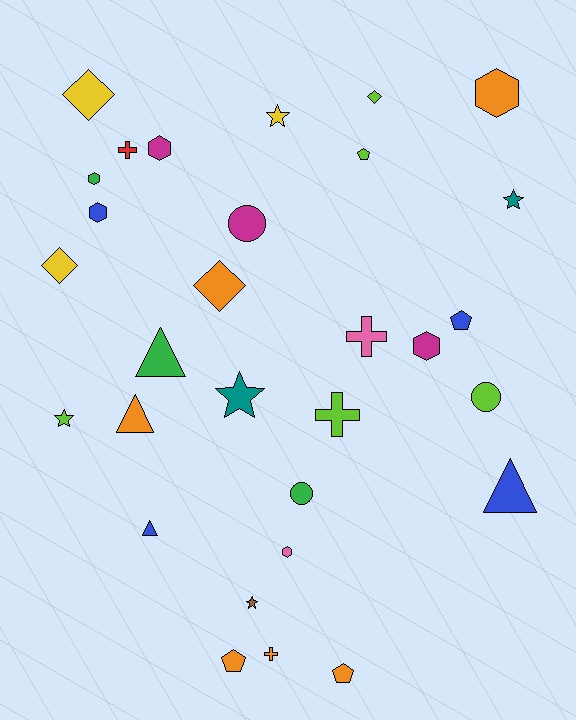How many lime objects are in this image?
There are 5 lime objects.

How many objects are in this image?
There are 30 objects.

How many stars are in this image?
There are 5 stars.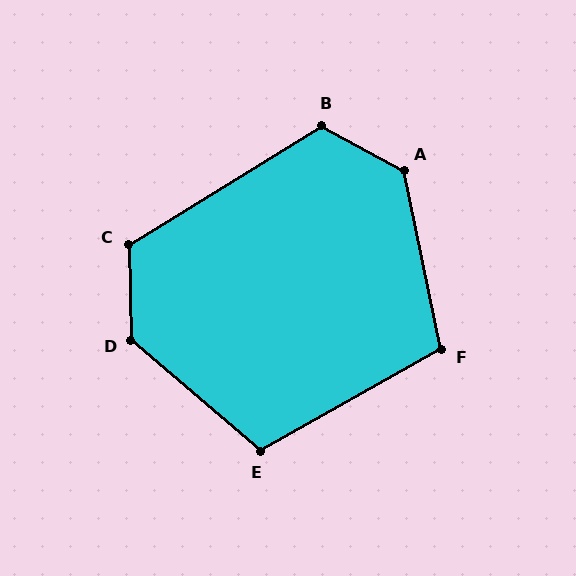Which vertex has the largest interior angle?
D, at approximately 132 degrees.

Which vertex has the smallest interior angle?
F, at approximately 108 degrees.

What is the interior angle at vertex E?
Approximately 110 degrees (obtuse).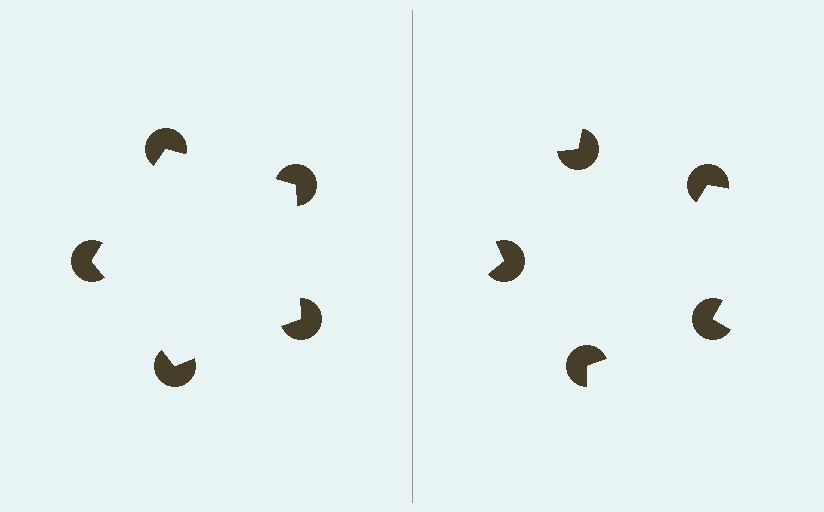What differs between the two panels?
The pac-man discs are positioned identically on both sides; only the wedge orientations differ. On the left they align to a pentagon; on the right they are misaligned.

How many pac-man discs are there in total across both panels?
10 — 5 on each side.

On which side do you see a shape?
An illusory pentagon appears on the left side. On the right side the wedge cuts are rotated, so no coherent shape forms.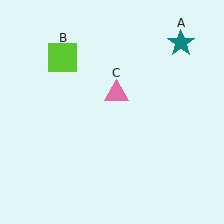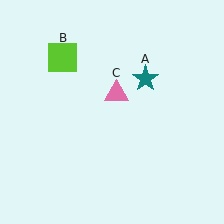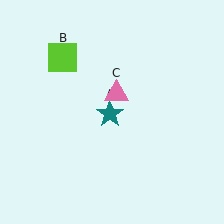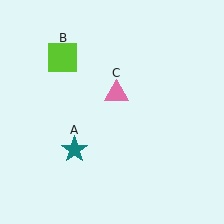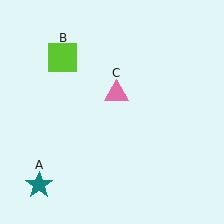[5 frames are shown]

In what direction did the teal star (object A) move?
The teal star (object A) moved down and to the left.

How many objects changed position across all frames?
1 object changed position: teal star (object A).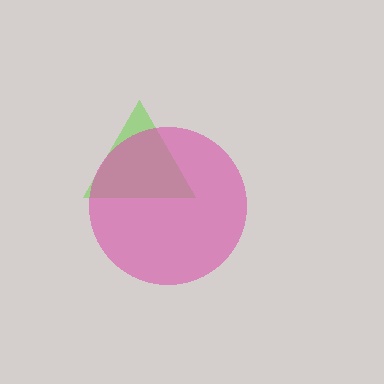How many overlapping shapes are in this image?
There are 2 overlapping shapes in the image.